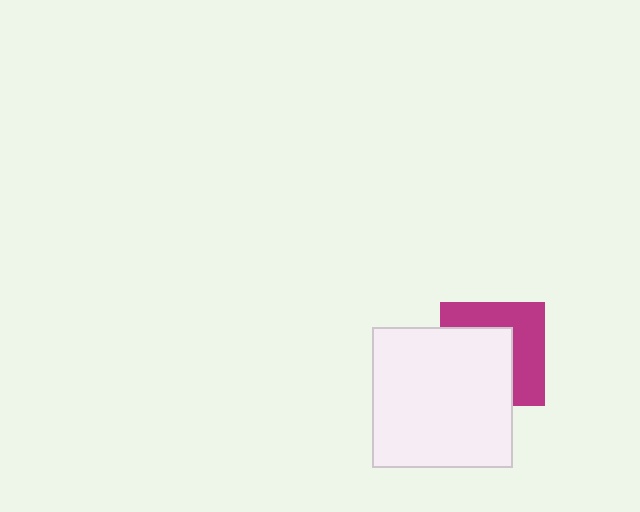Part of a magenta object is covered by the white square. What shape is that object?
It is a square.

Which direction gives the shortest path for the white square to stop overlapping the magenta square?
Moving toward the lower-left gives the shortest separation.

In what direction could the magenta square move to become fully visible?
The magenta square could move toward the upper-right. That would shift it out from behind the white square entirely.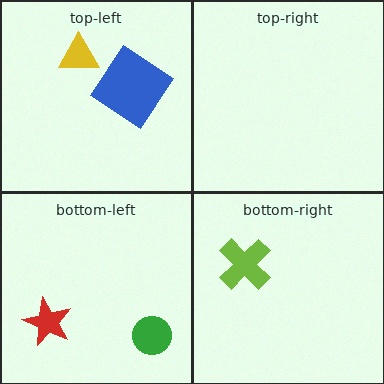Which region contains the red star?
The bottom-left region.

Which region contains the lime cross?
The bottom-right region.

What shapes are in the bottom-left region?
The red star, the green circle.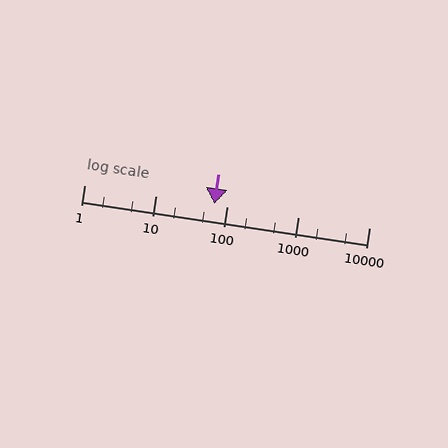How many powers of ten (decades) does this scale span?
The scale spans 4 decades, from 1 to 10000.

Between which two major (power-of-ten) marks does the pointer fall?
The pointer is between 10 and 100.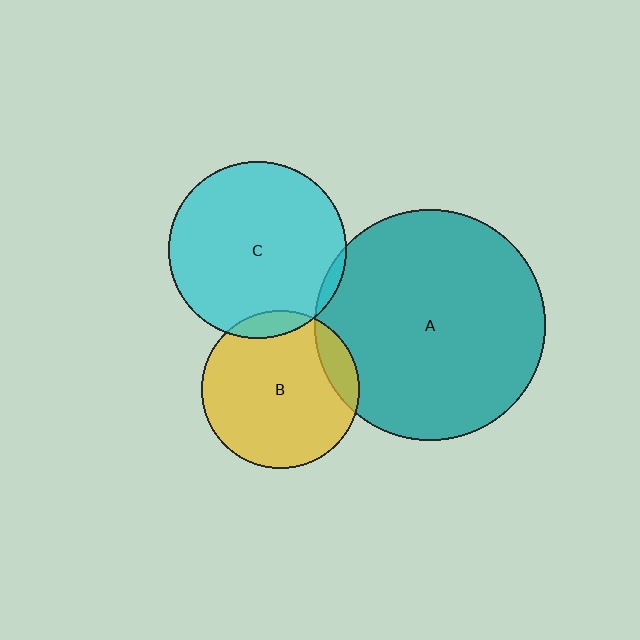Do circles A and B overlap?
Yes.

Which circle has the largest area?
Circle A (teal).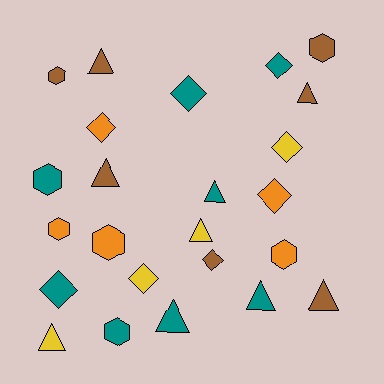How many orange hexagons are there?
There are 3 orange hexagons.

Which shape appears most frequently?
Triangle, with 9 objects.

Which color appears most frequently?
Teal, with 8 objects.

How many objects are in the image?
There are 24 objects.